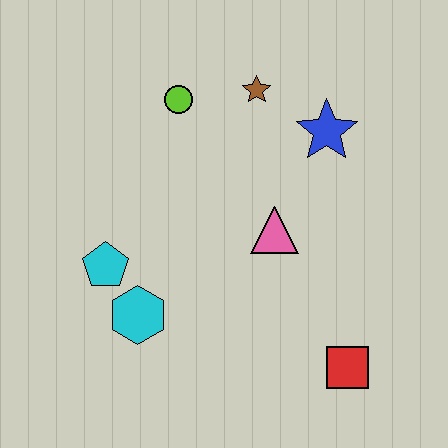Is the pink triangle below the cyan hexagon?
No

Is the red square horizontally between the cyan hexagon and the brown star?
No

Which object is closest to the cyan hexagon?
The cyan pentagon is closest to the cyan hexagon.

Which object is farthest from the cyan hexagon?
The blue star is farthest from the cyan hexagon.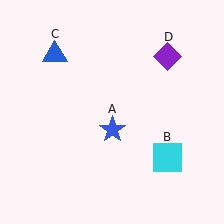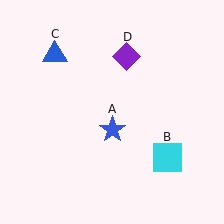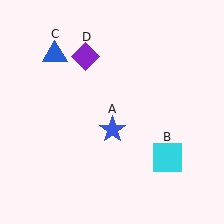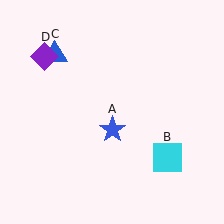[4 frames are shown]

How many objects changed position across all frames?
1 object changed position: purple diamond (object D).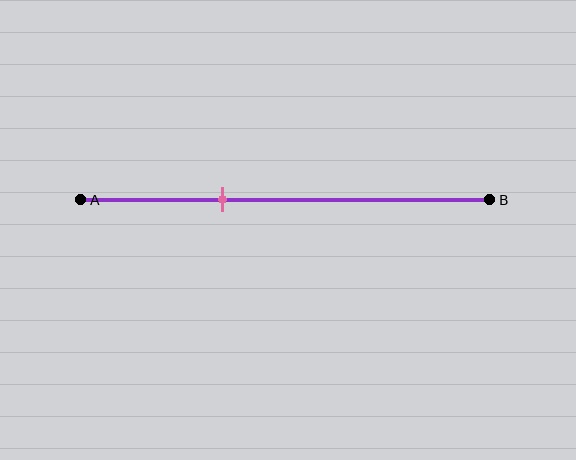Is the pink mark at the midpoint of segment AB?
No, the mark is at about 35% from A, not at the 50% midpoint.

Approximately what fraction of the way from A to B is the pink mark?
The pink mark is approximately 35% of the way from A to B.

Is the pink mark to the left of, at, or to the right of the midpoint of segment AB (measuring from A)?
The pink mark is to the left of the midpoint of segment AB.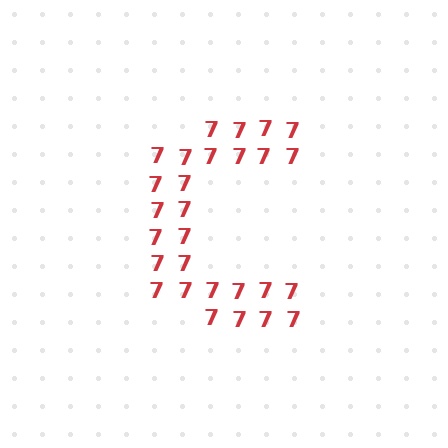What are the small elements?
The small elements are digit 7's.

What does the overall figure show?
The overall figure shows the letter C.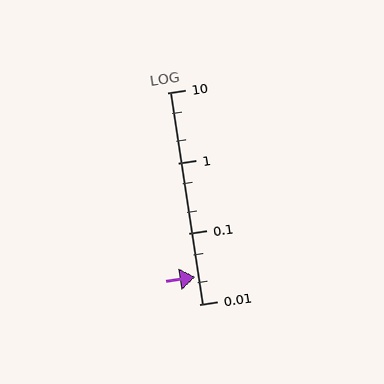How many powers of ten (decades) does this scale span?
The scale spans 3 decades, from 0.01 to 10.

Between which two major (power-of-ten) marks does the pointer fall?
The pointer is between 0.01 and 0.1.